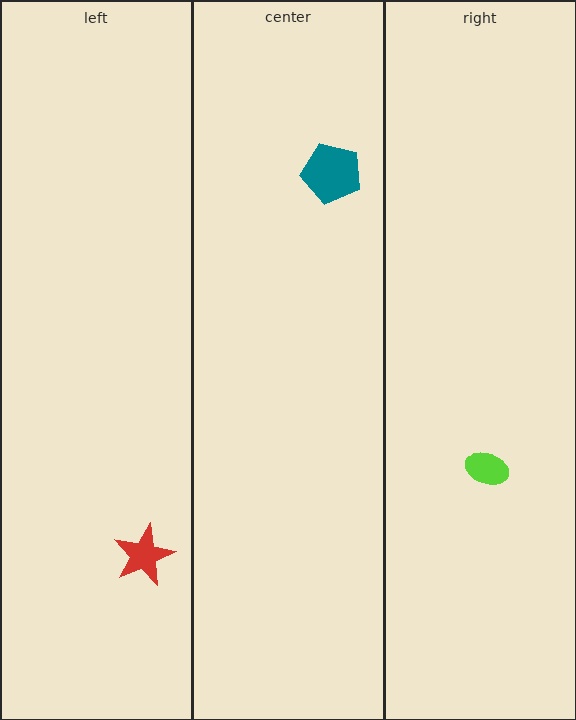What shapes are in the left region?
The red star.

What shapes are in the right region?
The lime ellipse.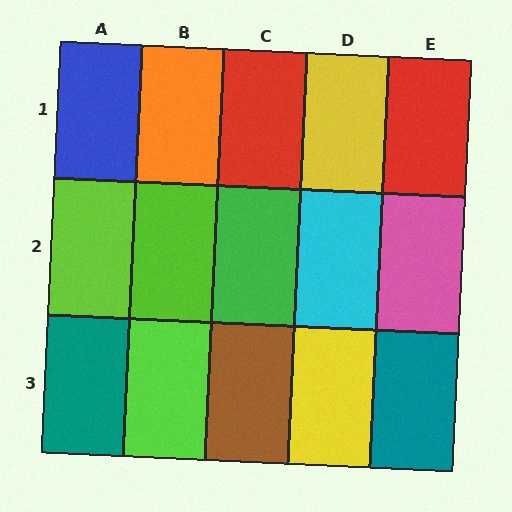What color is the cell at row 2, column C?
Green.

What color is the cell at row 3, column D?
Yellow.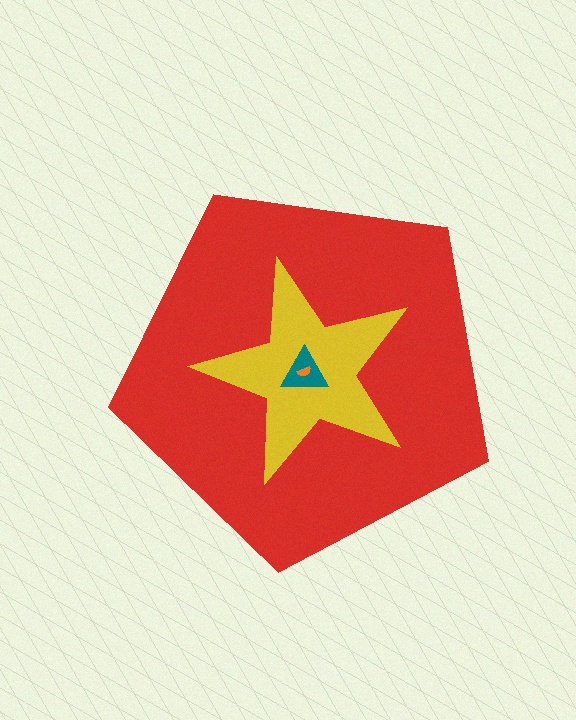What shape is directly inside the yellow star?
The teal triangle.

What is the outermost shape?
The red pentagon.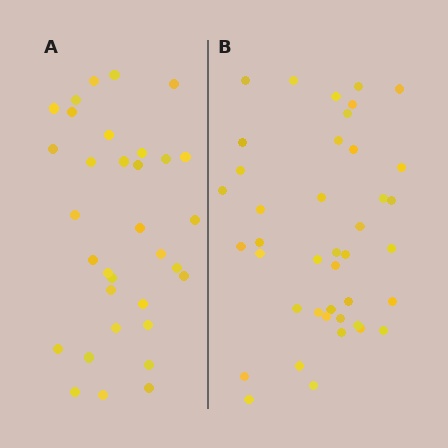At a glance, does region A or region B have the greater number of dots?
Region B (the right region) has more dots.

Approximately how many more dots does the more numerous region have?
Region B has roughly 8 or so more dots than region A.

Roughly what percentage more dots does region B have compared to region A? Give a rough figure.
About 25% more.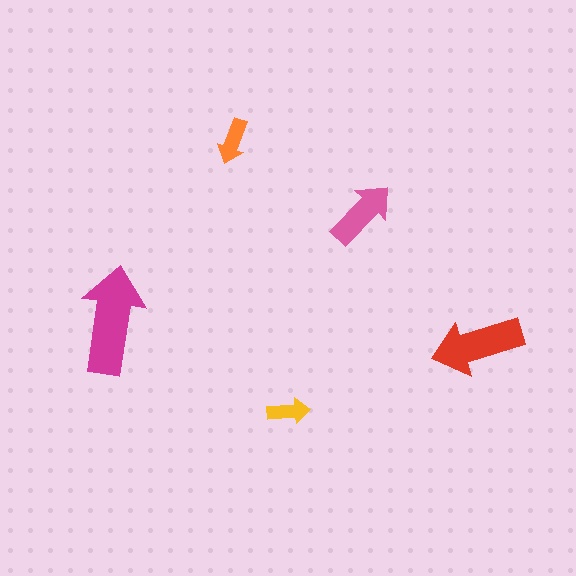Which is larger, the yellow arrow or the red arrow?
The red one.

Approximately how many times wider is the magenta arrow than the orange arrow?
About 2.5 times wider.